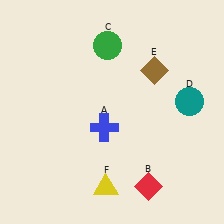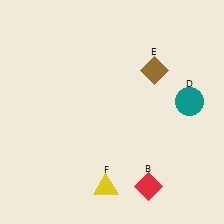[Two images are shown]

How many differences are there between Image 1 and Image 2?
There are 2 differences between the two images.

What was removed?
The green circle (C), the blue cross (A) were removed in Image 2.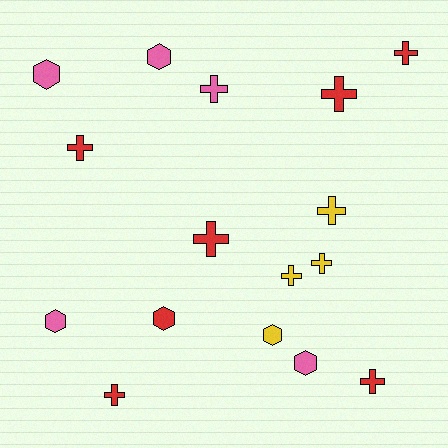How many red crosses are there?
There are 6 red crosses.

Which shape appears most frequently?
Cross, with 10 objects.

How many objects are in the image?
There are 16 objects.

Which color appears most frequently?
Red, with 7 objects.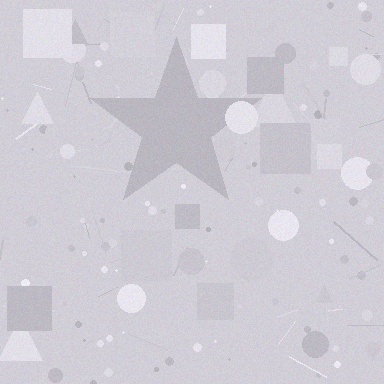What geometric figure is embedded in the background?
A star is embedded in the background.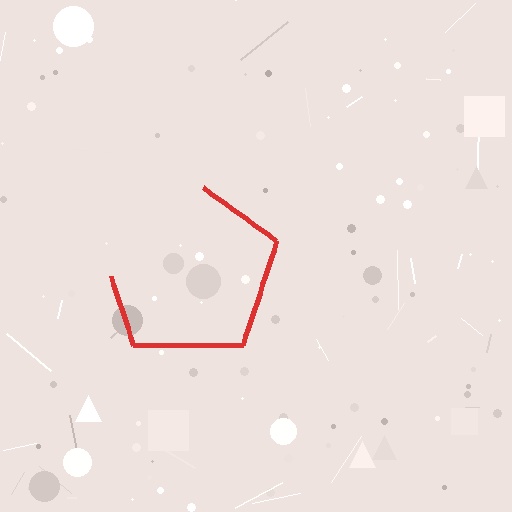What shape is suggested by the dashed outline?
The dashed outline suggests a pentagon.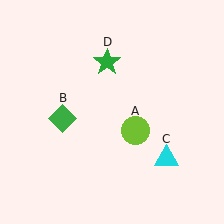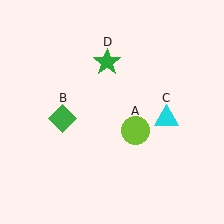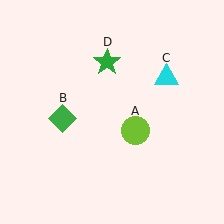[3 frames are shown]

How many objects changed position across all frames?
1 object changed position: cyan triangle (object C).